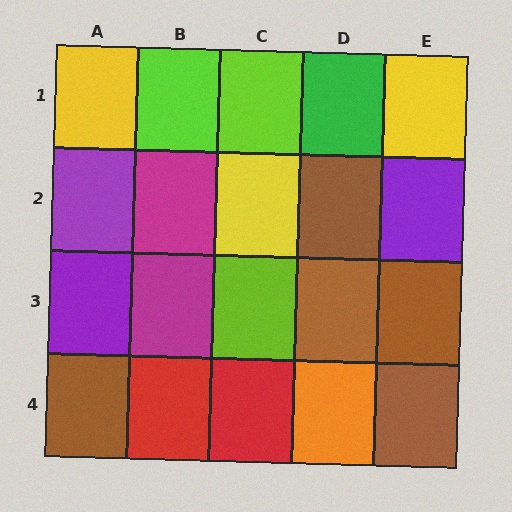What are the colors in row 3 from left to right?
Purple, magenta, lime, brown, brown.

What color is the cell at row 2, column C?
Yellow.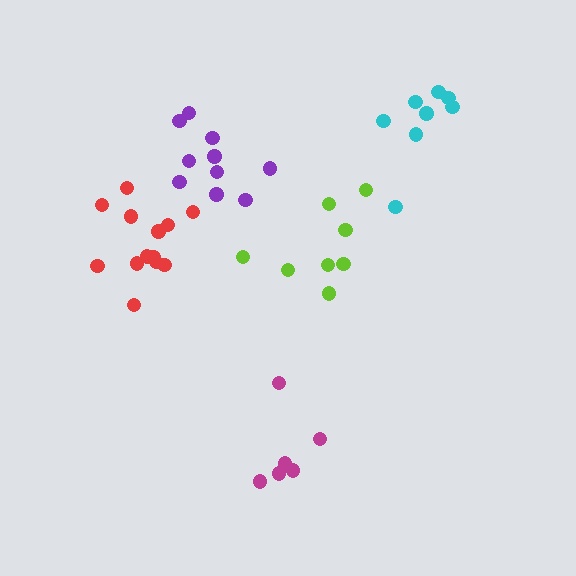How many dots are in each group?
Group 1: 7 dots, Group 2: 13 dots, Group 3: 8 dots, Group 4: 8 dots, Group 5: 10 dots (46 total).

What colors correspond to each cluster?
The clusters are colored: magenta, red, lime, cyan, purple.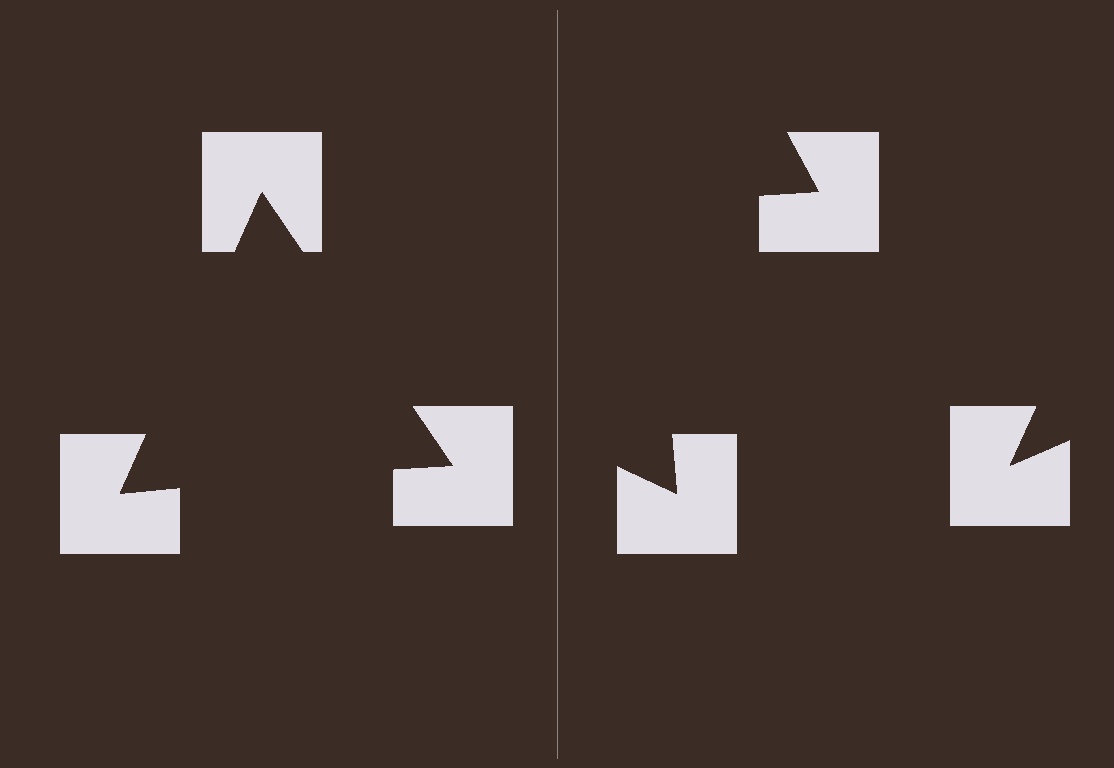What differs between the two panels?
The notched squares are positioned identically on both sides; only the wedge orientations differ. On the left they align to a triangle; on the right they are misaligned.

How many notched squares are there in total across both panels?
6 — 3 on each side.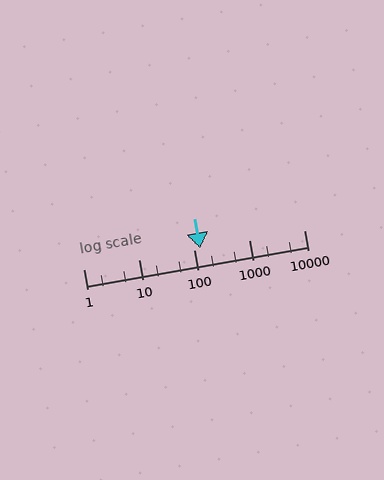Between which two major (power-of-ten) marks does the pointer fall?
The pointer is between 100 and 1000.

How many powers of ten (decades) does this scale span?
The scale spans 4 decades, from 1 to 10000.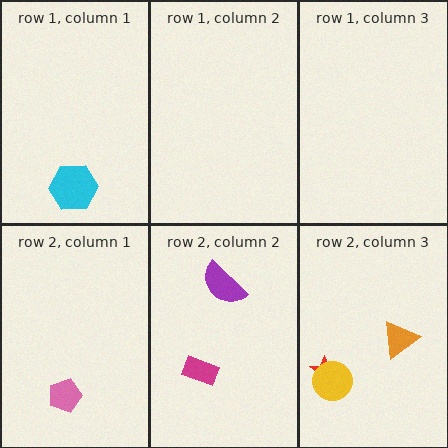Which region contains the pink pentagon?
The row 2, column 1 region.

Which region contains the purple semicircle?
The row 2, column 2 region.